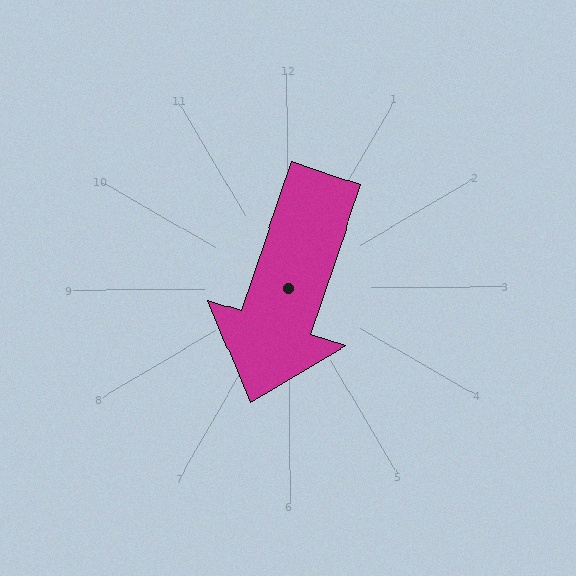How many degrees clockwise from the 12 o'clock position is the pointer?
Approximately 199 degrees.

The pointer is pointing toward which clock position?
Roughly 7 o'clock.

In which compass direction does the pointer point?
South.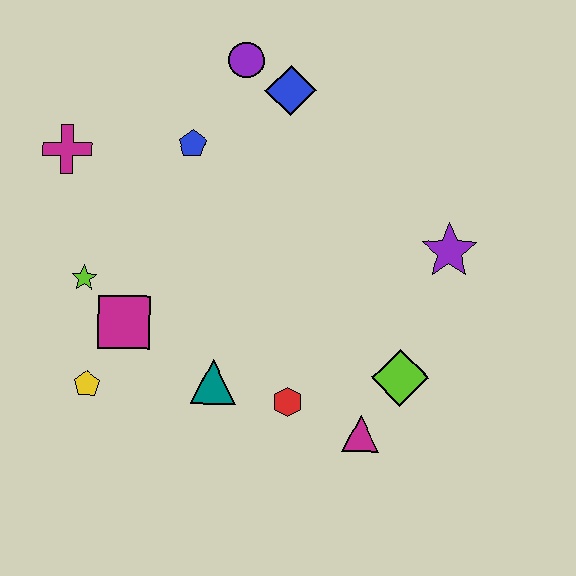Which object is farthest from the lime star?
The purple star is farthest from the lime star.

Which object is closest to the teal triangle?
The red hexagon is closest to the teal triangle.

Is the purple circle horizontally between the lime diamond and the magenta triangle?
No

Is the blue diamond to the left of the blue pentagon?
No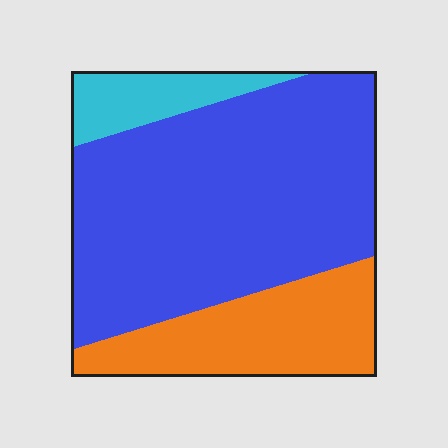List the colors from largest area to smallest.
From largest to smallest: blue, orange, cyan.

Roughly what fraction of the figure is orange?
Orange covers around 25% of the figure.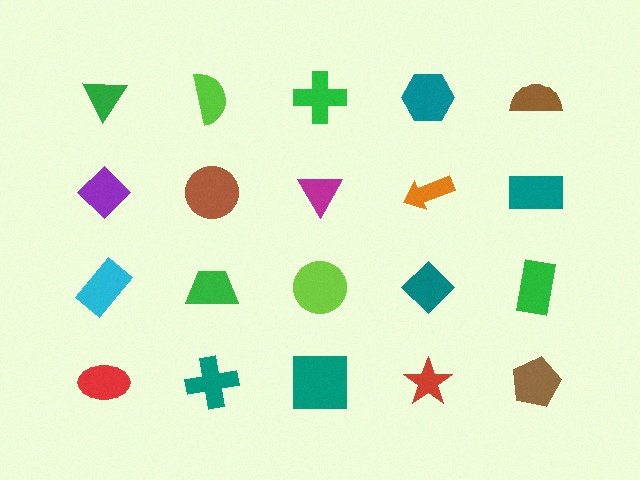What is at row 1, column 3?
A green cross.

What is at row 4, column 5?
A brown pentagon.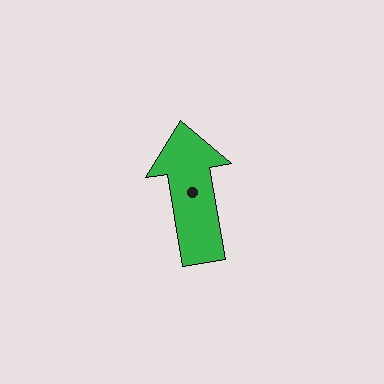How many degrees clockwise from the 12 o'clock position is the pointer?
Approximately 351 degrees.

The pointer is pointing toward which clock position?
Roughly 12 o'clock.